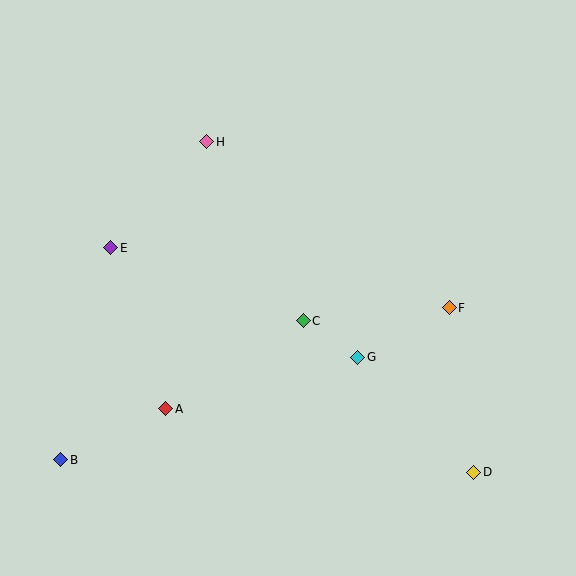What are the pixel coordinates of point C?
Point C is at (303, 321).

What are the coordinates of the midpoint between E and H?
The midpoint between E and H is at (159, 195).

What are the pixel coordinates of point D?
Point D is at (474, 472).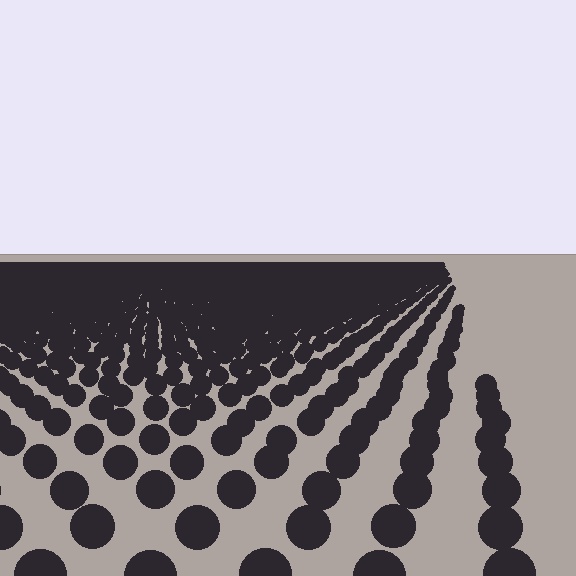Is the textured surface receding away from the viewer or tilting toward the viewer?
The surface is receding away from the viewer. Texture elements get smaller and denser toward the top.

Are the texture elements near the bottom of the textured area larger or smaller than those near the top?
Larger. Near the bottom, elements are closer to the viewer and appear at a bigger on-screen size.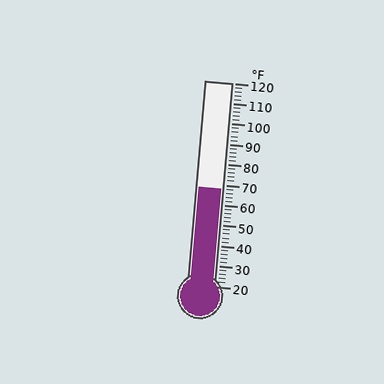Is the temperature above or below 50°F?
The temperature is above 50°F.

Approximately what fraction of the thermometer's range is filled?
The thermometer is filled to approximately 50% of its range.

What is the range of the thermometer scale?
The thermometer scale ranges from 20°F to 120°F.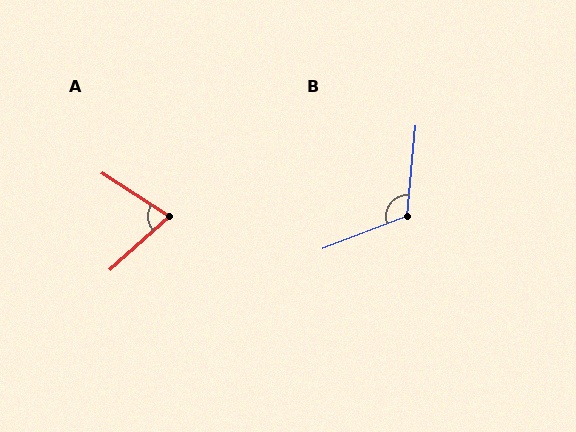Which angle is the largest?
B, at approximately 117 degrees.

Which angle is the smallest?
A, at approximately 75 degrees.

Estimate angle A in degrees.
Approximately 75 degrees.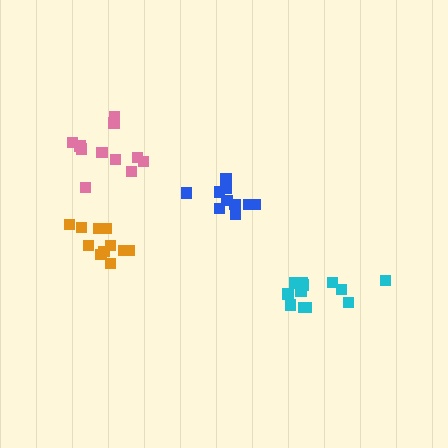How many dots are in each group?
Group 1: 11 dots, Group 2: 11 dots, Group 3: 12 dots, Group 4: 10 dots (44 total).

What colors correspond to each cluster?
The clusters are colored: pink, orange, cyan, blue.